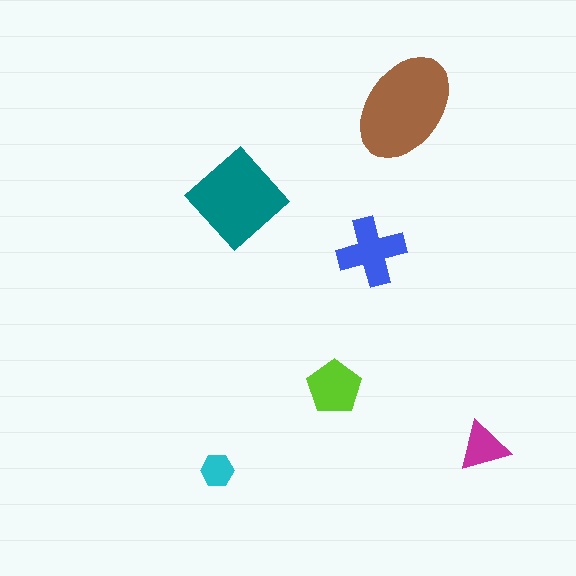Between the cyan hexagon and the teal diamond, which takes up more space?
The teal diamond.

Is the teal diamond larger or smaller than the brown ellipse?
Smaller.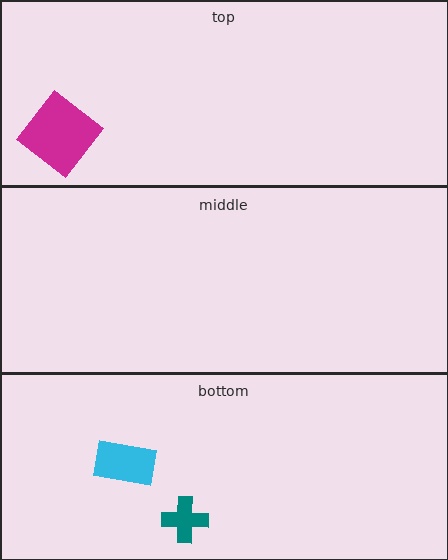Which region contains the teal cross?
The bottom region.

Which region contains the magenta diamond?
The top region.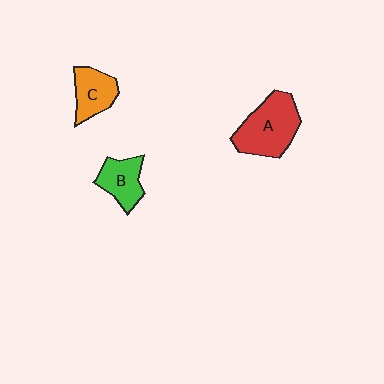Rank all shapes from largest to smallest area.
From largest to smallest: A (red), B (green), C (orange).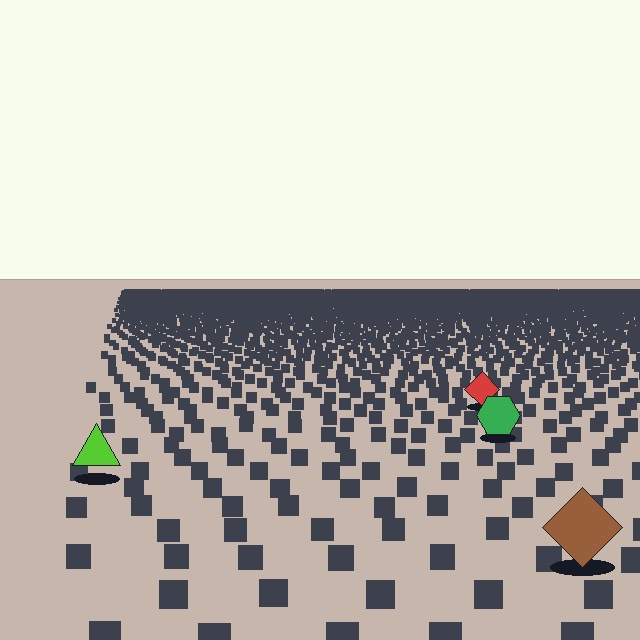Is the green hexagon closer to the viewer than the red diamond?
Yes. The green hexagon is closer — you can tell from the texture gradient: the ground texture is coarser near it.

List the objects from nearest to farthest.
From nearest to farthest: the brown diamond, the lime triangle, the green hexagon, the red diamond.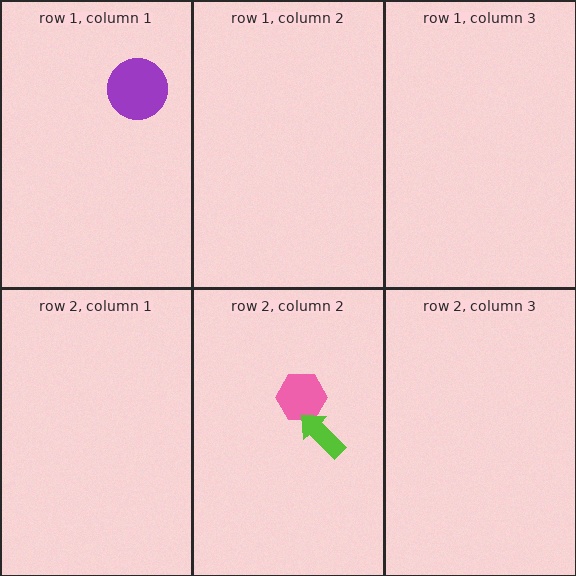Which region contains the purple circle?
The row 1, column 1 region.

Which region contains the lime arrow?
The row 2, column 2 region.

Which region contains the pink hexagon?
The row 2, column 2 region.